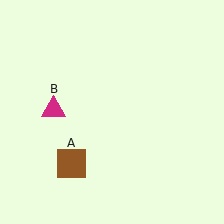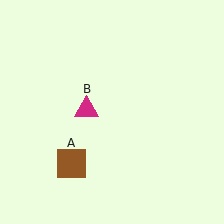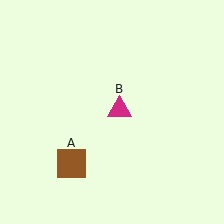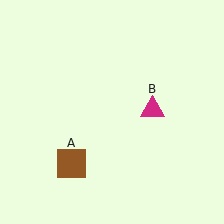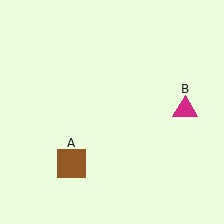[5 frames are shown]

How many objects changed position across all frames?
1 object changed position: magenta triangle (object B).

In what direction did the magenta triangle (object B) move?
The magenta triangle (object B) moved right.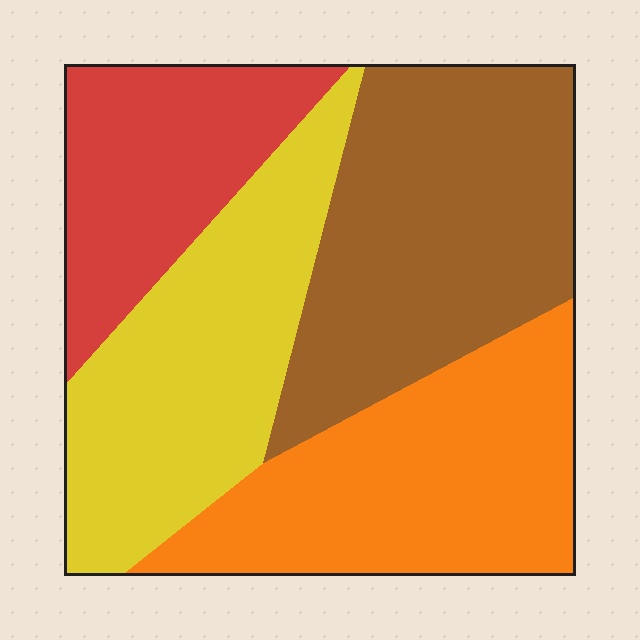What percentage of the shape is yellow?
Yellow covers 26% of the shape.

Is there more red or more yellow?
Yellow.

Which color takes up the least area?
Red, at roughly 20%.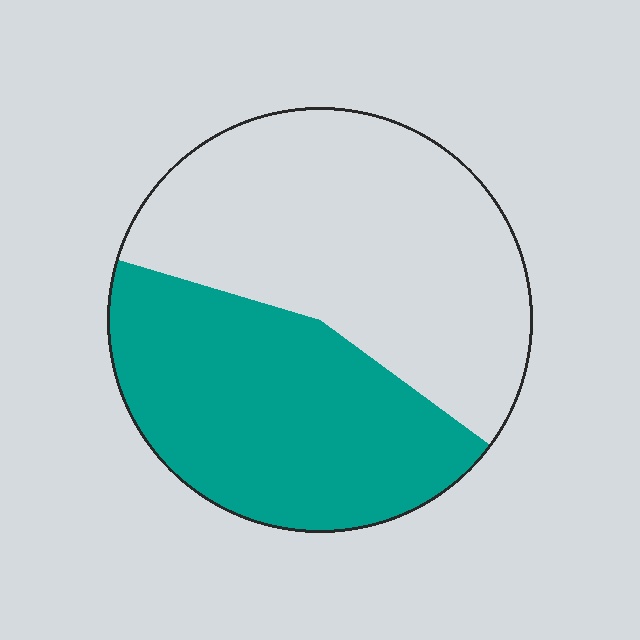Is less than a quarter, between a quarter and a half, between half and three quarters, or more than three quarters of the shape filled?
Between a quarter and a half.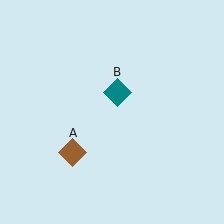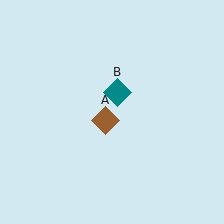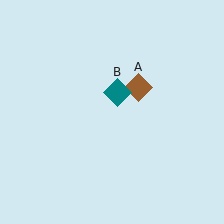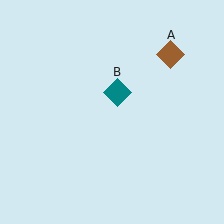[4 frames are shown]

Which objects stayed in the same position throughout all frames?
Teal diamond (object B) remained stationary.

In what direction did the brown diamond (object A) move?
The brown diamond (object A) moved up and to the right.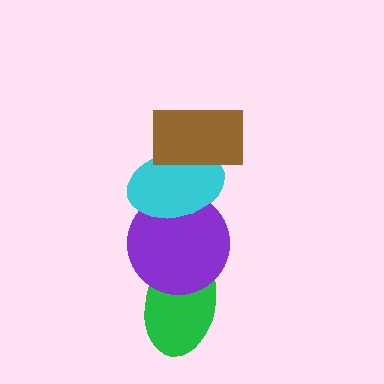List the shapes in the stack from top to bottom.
From top to bottom: the brown rectangle, the cyan ellipse, the purple circle, the green ellipse.